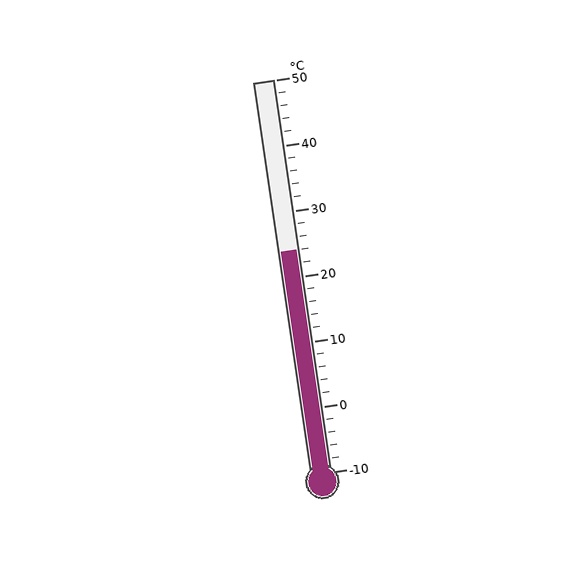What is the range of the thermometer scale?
The thermometer scale ranges from -10°C to 50°C.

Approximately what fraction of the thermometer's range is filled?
The thermometer is filled to approximately 55% of its range.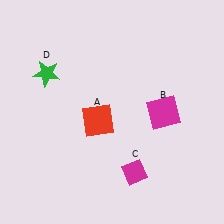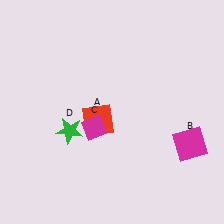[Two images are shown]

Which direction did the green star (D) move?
The green star (D) moved down.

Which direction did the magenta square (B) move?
The magenta square (B) moved down.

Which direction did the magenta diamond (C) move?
The magenta diamond (C) moved up.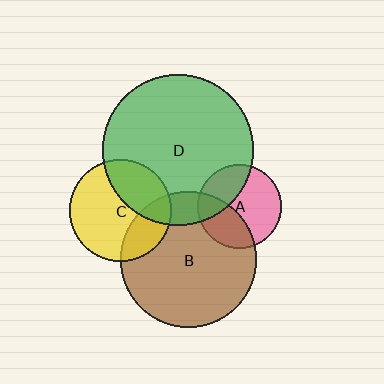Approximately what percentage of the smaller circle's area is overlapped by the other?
Approximately 35%.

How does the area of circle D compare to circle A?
Approximately 3.2 times.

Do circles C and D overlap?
Yes.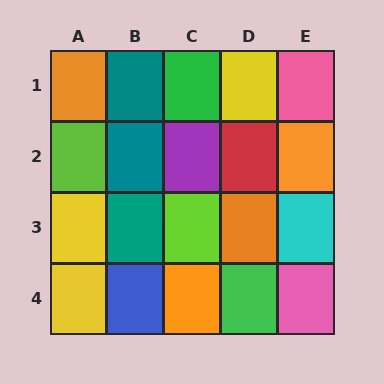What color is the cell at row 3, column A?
Yellow.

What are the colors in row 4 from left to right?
Yellow, blue, orange, green, pink.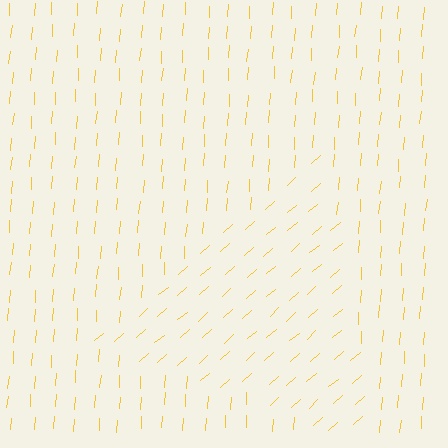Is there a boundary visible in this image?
Yes, there is a texture boundary formed by a change in line orientation.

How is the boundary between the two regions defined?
The boundary is defined purely by a change in line orientation (approximately 45 degrees difference). All lines are the same color and thickness.